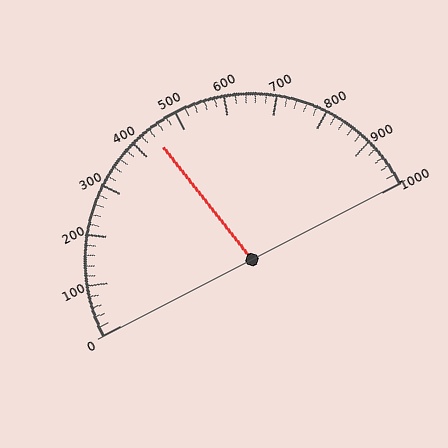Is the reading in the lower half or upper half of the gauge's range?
The reading is in the lower half of the range (0 to 1000).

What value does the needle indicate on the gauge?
The needle indicates approximately 440.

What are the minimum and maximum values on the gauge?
The gauge ranges from 0 to 1000.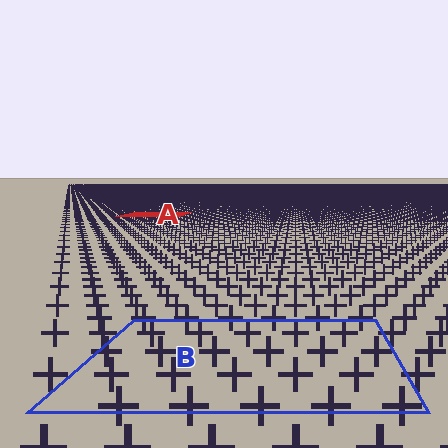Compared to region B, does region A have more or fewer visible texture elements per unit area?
Region A has more texture elements per unit area — they are packed more densely because it is farther away.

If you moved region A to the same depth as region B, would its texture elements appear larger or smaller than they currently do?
They would appear larger. At a closer depth, the same texture elements are projected at a bigger on-screen size.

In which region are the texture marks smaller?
The texture marks are smaller in region A, because it is farther away.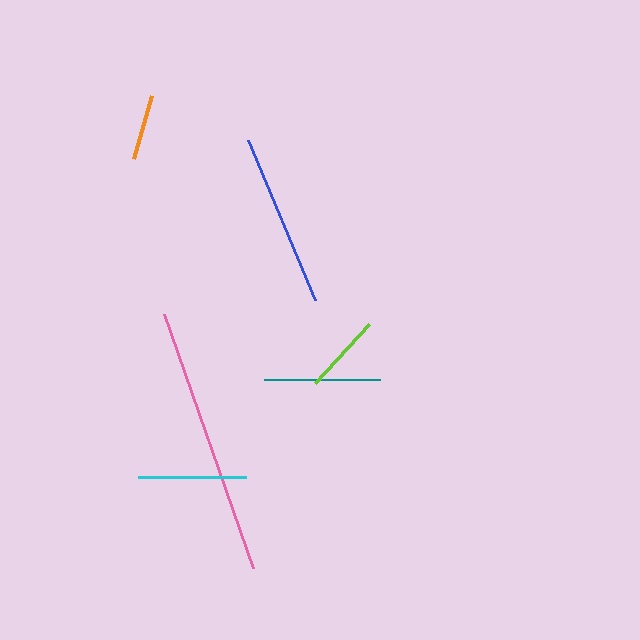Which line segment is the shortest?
The orange line is the shortest at approximately 65 pixels.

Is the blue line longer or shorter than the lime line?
The blue line is longer than the lime line.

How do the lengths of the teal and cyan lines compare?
The teal and cyan lines are approximately the same length.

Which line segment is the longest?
The pink line is the longest at approximately 269 pixels.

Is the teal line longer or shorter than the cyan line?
The teal line is longer than the cyan line.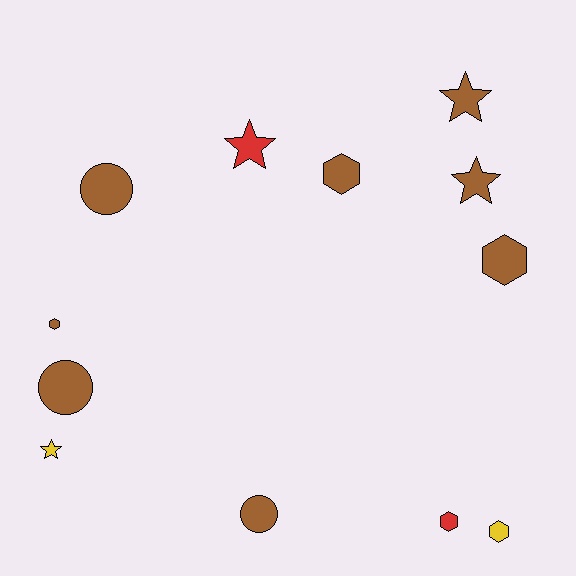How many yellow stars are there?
There is 1 yellow star.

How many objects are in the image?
There are 12 objects.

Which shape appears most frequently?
Hexagon, with 5 objects.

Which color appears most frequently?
Brown, with 8 objects.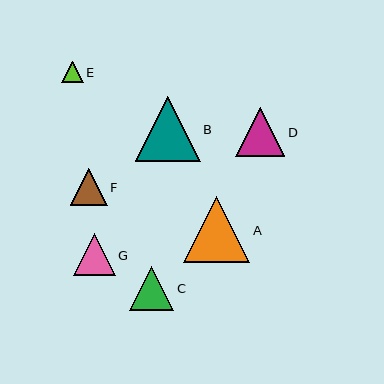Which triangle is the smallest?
Triangle E is the smallest with a size of approximately 22 pixels.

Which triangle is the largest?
Triangle A is the largest with a size of approximately 66 pixels.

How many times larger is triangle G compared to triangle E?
Triangle G is approximately 1.9 times the size of triangle E.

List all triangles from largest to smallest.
From largest to smallest: A, B, D, C, G, F, E.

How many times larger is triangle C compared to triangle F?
Triangle C is approximately 1.2 times the size of triangle F.